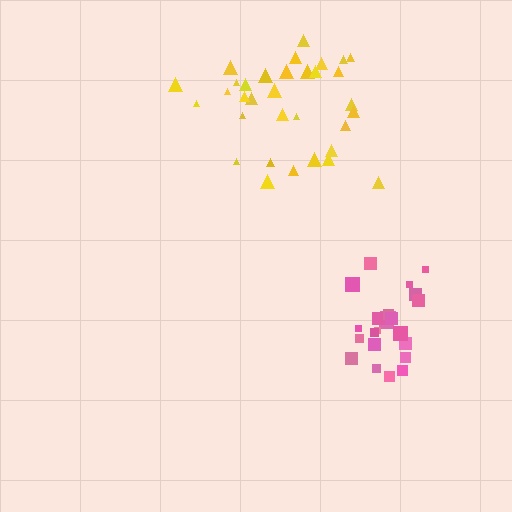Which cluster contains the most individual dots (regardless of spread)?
Yellow (33).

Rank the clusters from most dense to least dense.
pink, yellow.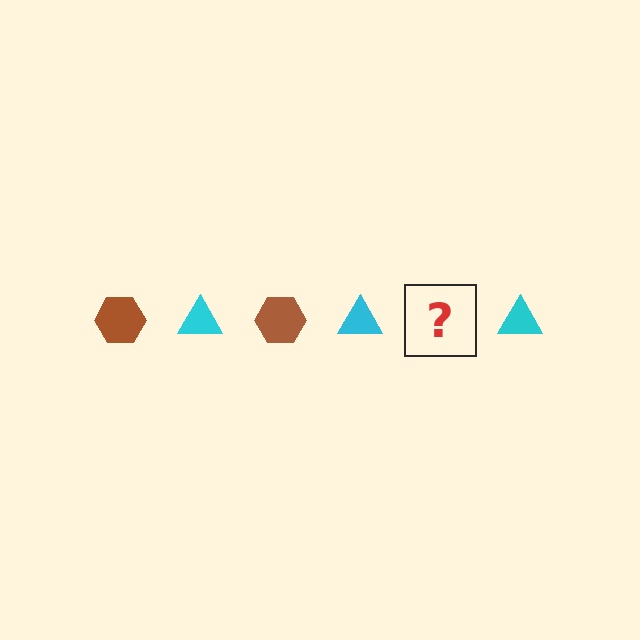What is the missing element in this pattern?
The missing element is a brown hexagon.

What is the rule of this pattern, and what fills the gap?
The rule is that the pattern alternates between brown hexagon and cyan triangle. The gap should be filled with a brown hexagon.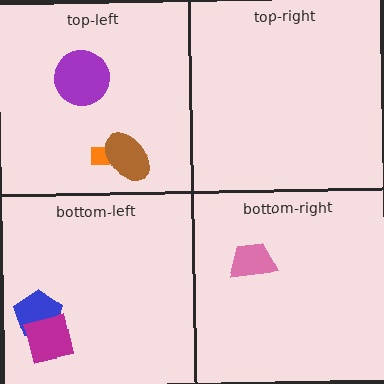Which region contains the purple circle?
The top-left region.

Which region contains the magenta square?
The bottom-left region.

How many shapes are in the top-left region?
3.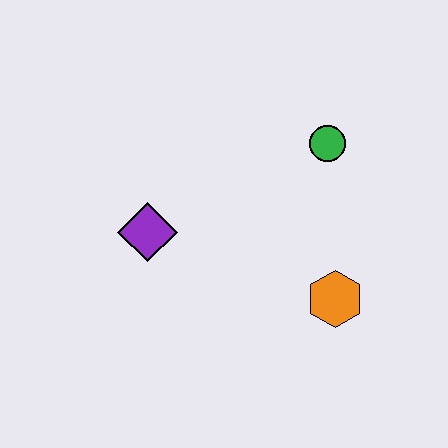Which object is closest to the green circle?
The orange hexagon is closest to the green circle.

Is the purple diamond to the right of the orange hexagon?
No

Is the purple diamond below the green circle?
Yes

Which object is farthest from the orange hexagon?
The purple diamond is farthest from the orange hexagon.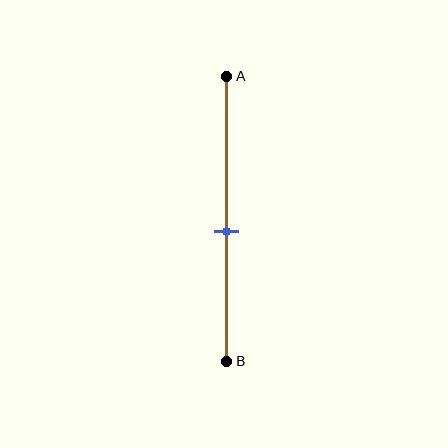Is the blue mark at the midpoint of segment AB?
No, the mark is at about 55% from A, not at the 50% midpoint.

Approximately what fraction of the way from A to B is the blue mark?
The blue mark is approximately 55% of the way from A to B.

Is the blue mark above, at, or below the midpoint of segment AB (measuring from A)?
The blue mark is below the midpoint of segment AB.